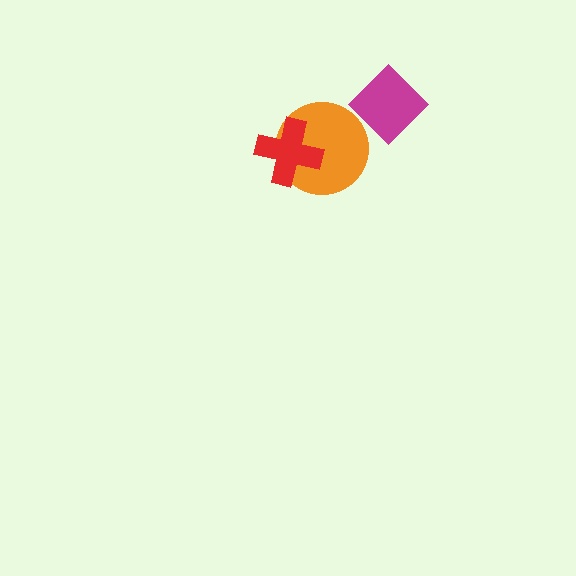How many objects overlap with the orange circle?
1 object overlaps with the orange circle.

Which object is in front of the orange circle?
The red cross is in front of the orange circle.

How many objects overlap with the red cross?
1 object overlaps with the red cross.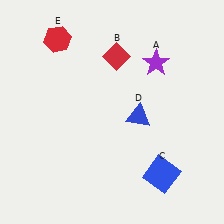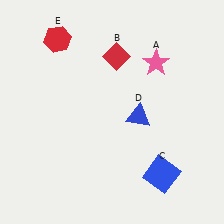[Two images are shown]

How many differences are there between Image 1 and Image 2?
There is 1 difference between the two images.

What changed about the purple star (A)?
In Image 1, A is purple. In Image 2, it changed to pink.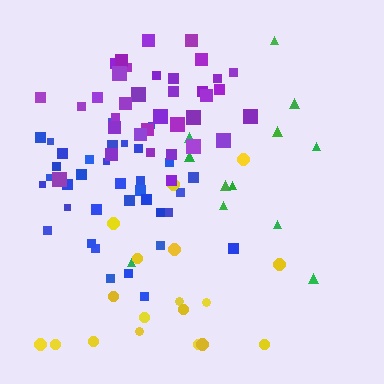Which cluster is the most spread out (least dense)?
Green.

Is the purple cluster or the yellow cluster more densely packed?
Purple.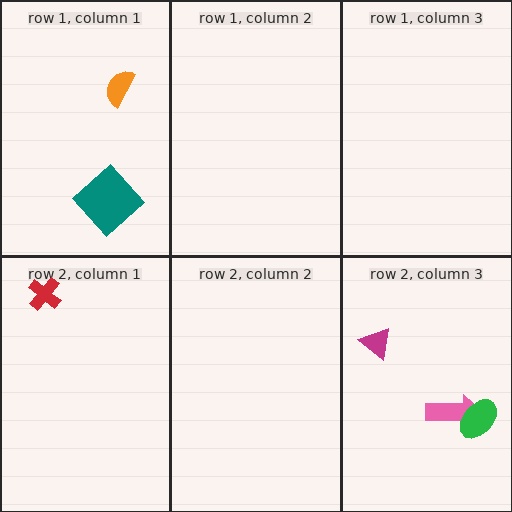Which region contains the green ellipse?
The row 2, column 3 region.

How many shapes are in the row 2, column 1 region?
1.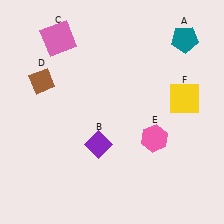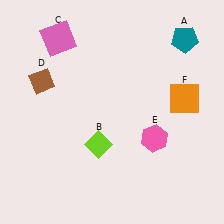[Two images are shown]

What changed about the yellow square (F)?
In Image 1, F is yellow. In Image 2, it changed to orange.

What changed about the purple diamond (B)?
In Image 1, B is purple. In Image 2, it changed to lime.